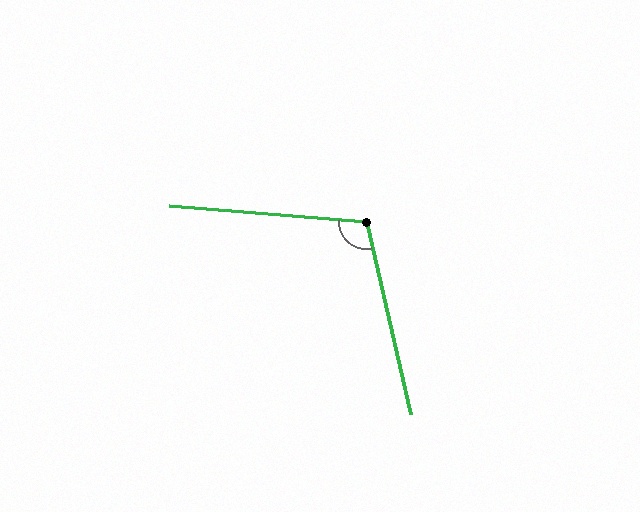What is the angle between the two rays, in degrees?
Approximately 107 degrees.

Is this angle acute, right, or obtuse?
It is obtuse.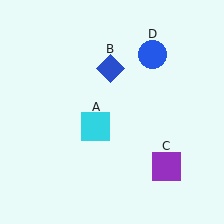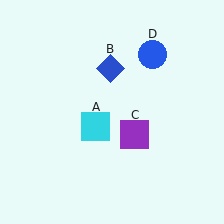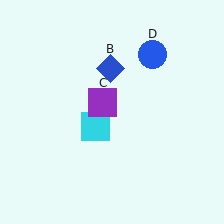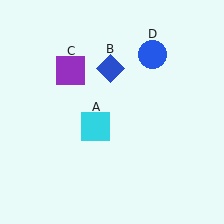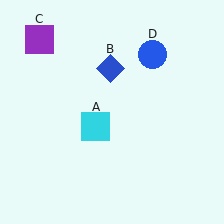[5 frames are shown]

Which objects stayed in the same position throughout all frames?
Cyan square (object A) and blue diamond (object B) and blue circle (object D) remained stationary.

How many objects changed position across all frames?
1 object changed position: purple square (object C).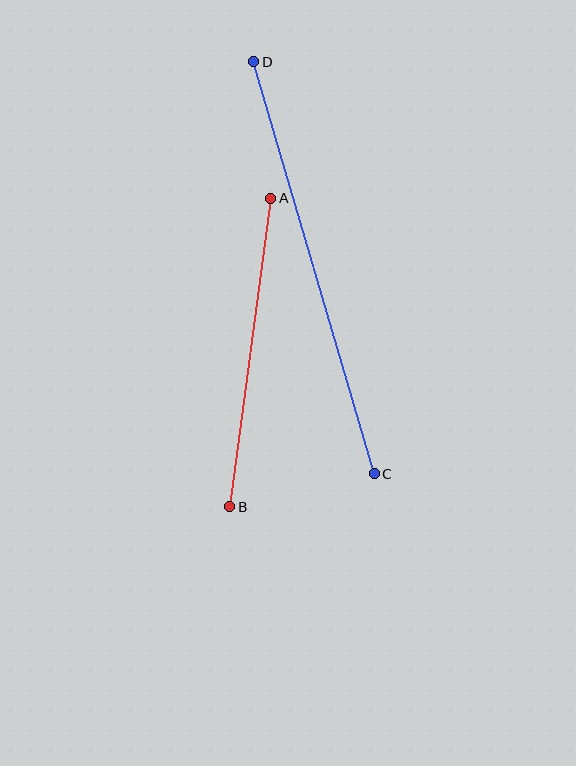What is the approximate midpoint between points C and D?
The midpoint is at approximately (314, 268) pixels.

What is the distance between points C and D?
The distance is approximately 429 pixels.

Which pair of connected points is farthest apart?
Points C and D are farthest apart.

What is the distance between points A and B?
The distance is approximately 311 pixels.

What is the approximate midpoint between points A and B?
The midpoint is at approximately (250, 353) pixels.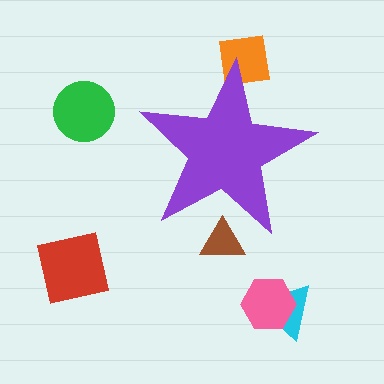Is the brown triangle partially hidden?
Yes, the brown triangle is partially hidden behind the purple star.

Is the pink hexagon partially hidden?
No, the pink hexagon is fully visible.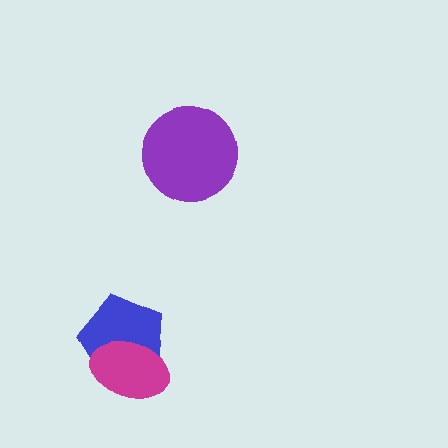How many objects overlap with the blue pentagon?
1 object overlaps with the blue pentagon.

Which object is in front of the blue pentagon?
The magenta ellipse is in front of the blue pentagon.